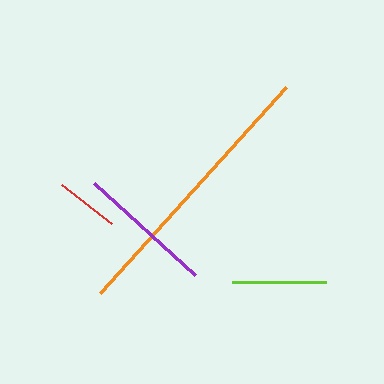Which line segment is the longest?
The orange line is the longest at approximately 278 pixels.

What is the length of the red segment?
The red segment is approximately 64 pixels long.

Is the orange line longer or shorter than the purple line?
The orange line is longer than the purple line.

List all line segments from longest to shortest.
From longest to shortest: orange, purple, lime, red.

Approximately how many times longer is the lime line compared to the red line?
The lime line is approximately 1.5 times the length of the red line.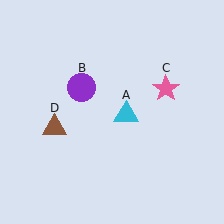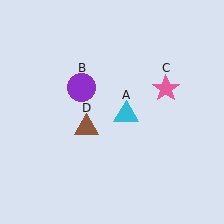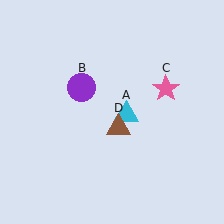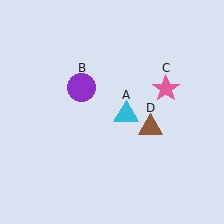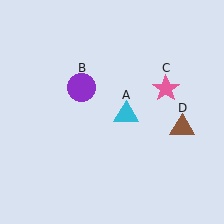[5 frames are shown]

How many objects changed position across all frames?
1 object changed position: brown triangle (object D).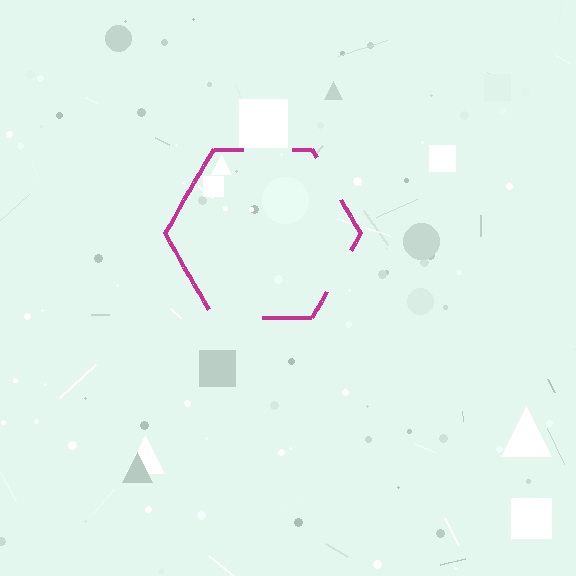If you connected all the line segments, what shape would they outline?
They would outline a hexagon.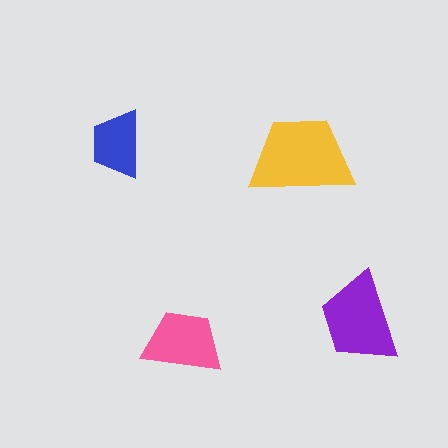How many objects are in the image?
There are 4 objects in the image.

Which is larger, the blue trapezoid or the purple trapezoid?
The purple one.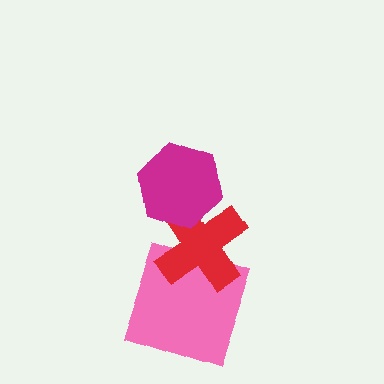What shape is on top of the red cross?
The magenta hexagon is on top of the red cross.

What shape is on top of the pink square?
The red cross is on top of the pink square.